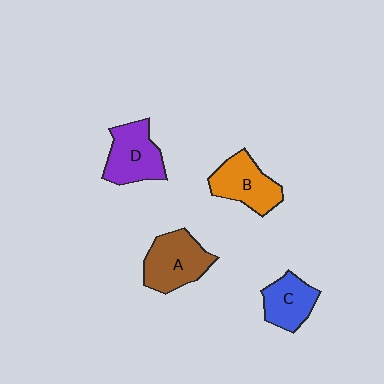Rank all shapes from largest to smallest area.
From largest to smallest: A (brown), D (purple), B (orange), C (blue).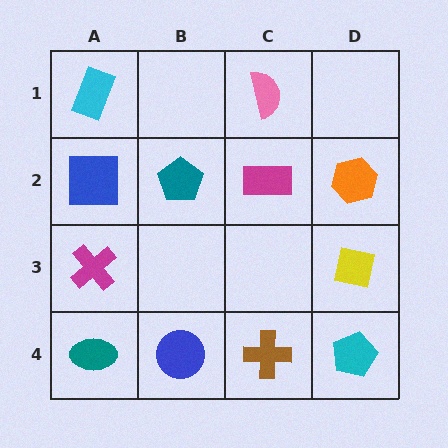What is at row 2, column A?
A blue square.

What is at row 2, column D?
An orange hexagon.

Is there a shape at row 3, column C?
No, that cell is empty.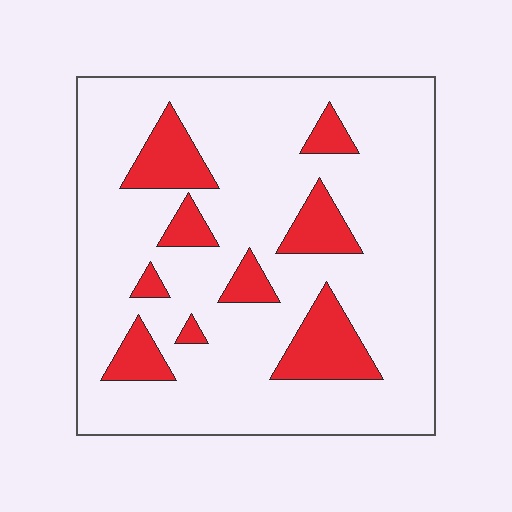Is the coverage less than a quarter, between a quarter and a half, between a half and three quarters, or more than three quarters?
Less than a quarter.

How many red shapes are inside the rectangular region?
9.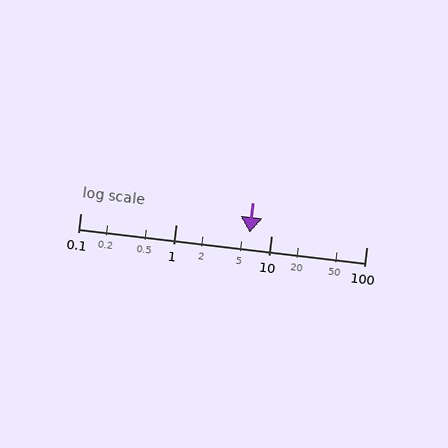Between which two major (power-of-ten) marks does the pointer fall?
The pointer is between 1 and 10.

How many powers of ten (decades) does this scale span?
The scale spans 3 decades, from 0.1 to 100.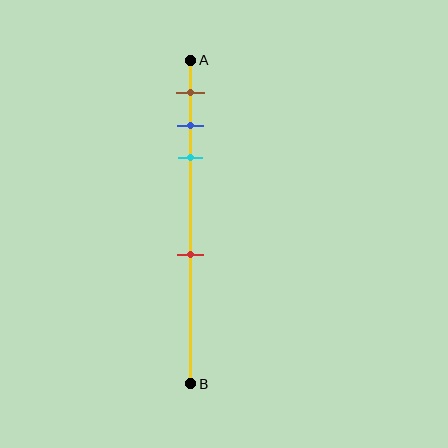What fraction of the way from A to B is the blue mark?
The blue mark is approximately 20% (0.2) of the way from A to B.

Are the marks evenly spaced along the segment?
No, the marks are not evenly spaced.